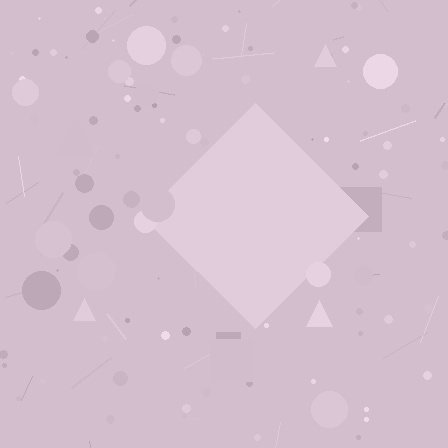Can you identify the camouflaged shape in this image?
The camouflaged shape is a diamond.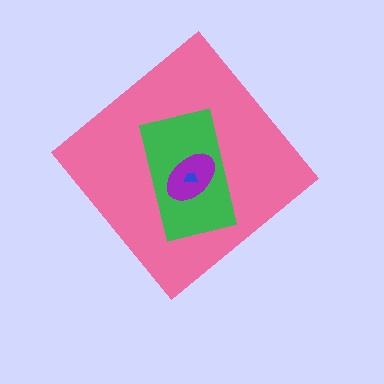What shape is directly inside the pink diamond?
The green rectangle.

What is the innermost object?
The blue trapezoid.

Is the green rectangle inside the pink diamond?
Yes.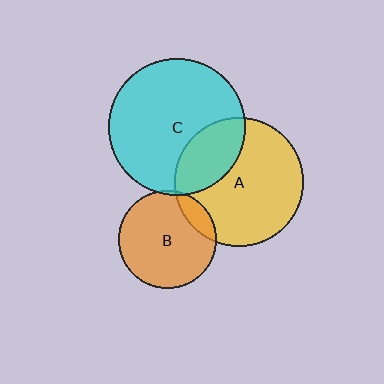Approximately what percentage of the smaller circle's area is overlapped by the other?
Approximately 15%.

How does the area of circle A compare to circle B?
Approximately 1.7 times.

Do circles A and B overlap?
Yes.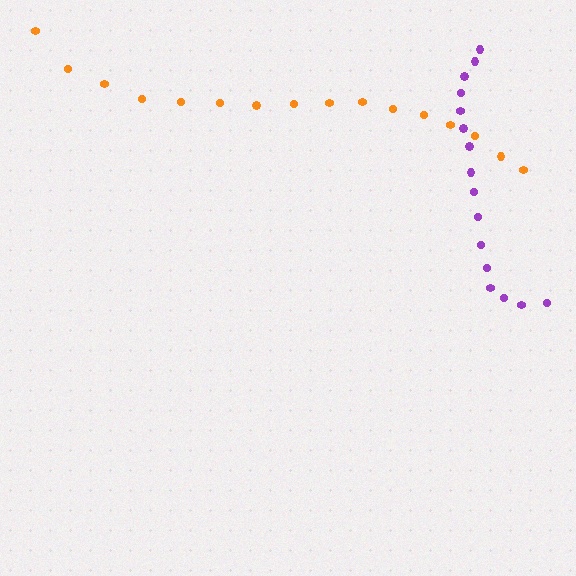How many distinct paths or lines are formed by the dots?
There are 2 distinct paths.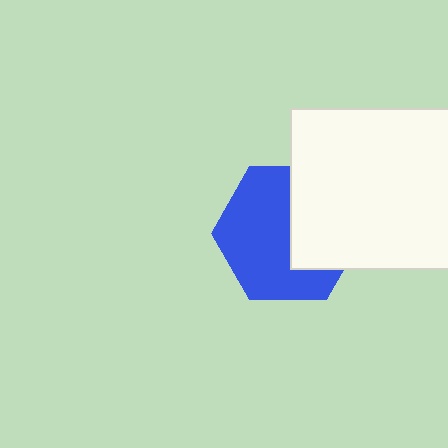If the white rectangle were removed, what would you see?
You would see the complete blue hexagon.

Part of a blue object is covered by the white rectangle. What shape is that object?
It is a hexagon.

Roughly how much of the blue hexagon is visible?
About half of it is visible (roughly 60%).